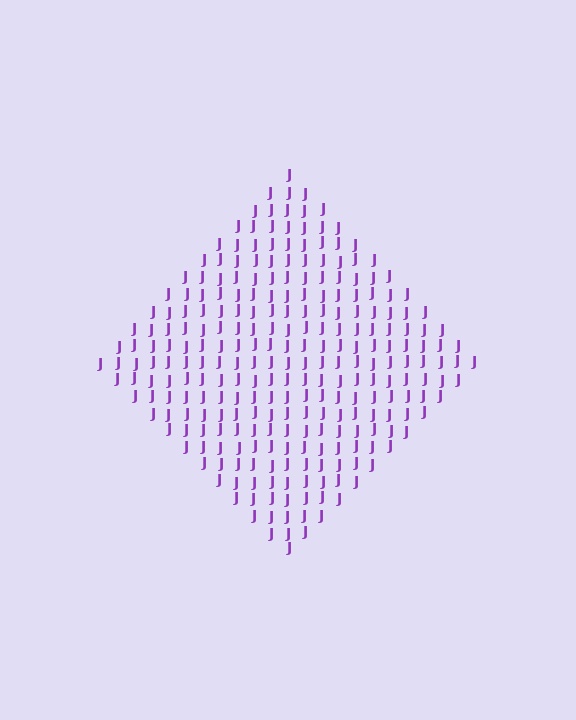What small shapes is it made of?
It is made of small letter J's.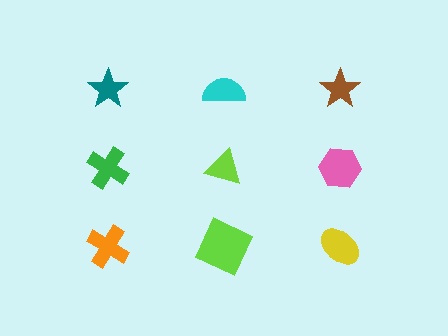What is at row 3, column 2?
A lime square.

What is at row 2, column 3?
A pink hexagon.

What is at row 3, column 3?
A yellow ellipse.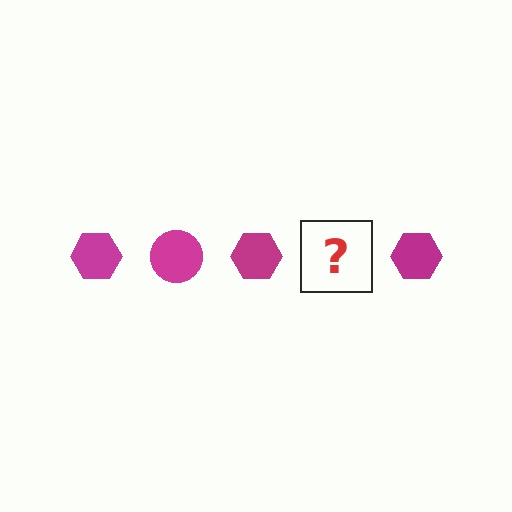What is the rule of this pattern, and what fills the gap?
The rule is that the pattern cycles through hexagon, circle shapes in magenta. The gap should be filled with a magenta circle.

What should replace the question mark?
The question mark should be replaced with a magenta circle.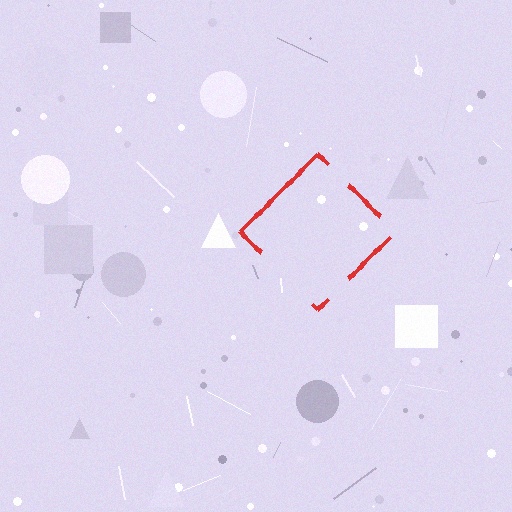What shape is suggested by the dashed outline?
The dashed outline suggests a diamond.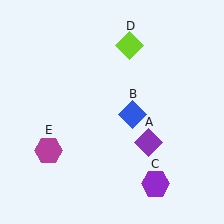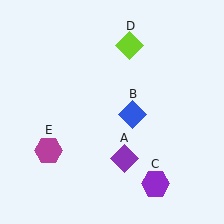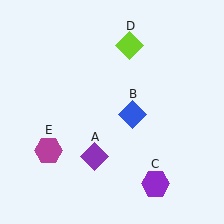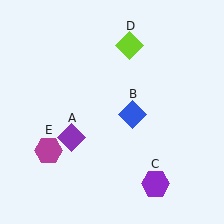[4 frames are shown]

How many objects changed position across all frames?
1 object changed position: purple diamond (object A).